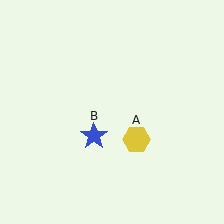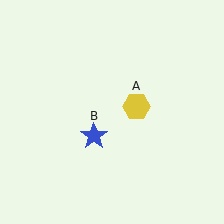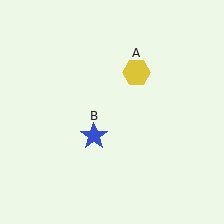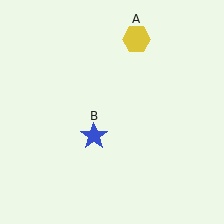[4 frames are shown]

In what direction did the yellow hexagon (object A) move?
The yellow hexagon (object A) moved up.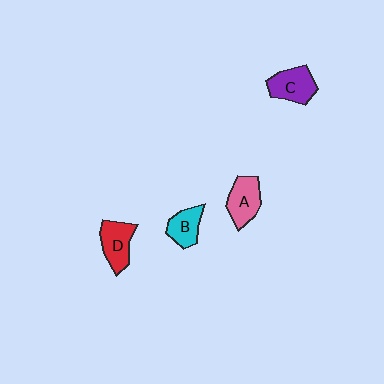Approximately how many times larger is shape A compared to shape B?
Approximately 1.2 times.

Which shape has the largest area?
Shape C (purple).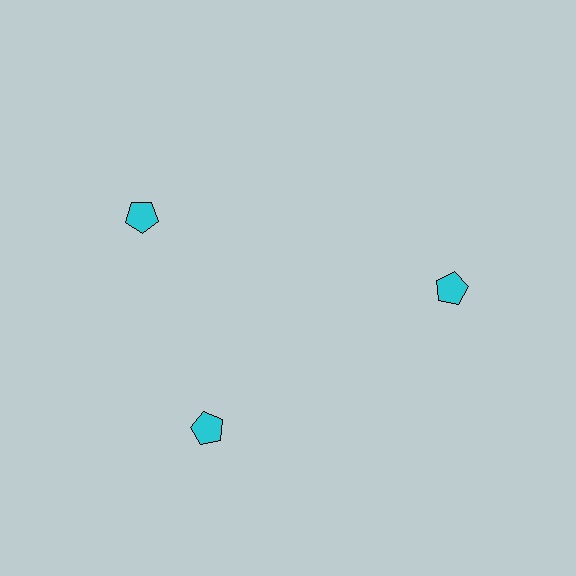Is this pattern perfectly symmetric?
No. The 3 cyan pentagons are arranged in a ring, but one element near the 11 o'clock position is rotated out of alignment along the ring, breaking the 3-fold rotational symmetry.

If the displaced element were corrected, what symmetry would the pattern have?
It would have 3-fold rotational symmetry — the pattern would map onto itself every 120 degrees.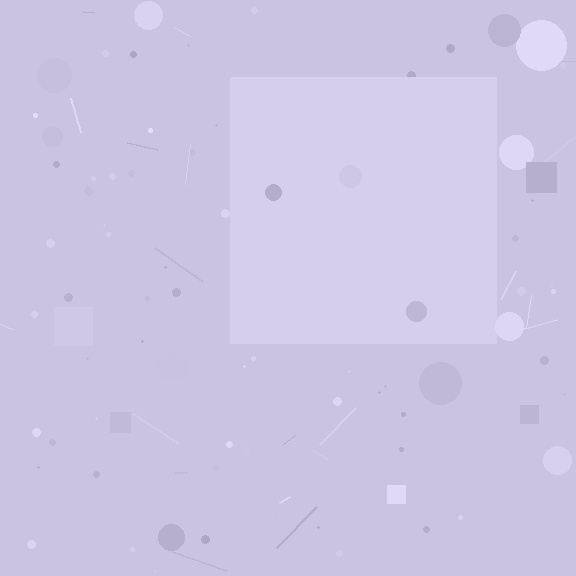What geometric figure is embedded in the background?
A square is embedded in the background.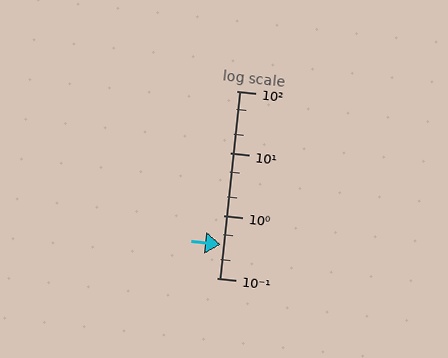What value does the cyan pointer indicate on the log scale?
The pointer indicates approximately 0.34.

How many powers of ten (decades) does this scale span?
The scale spans 3 decades, from 0.1 to 100.